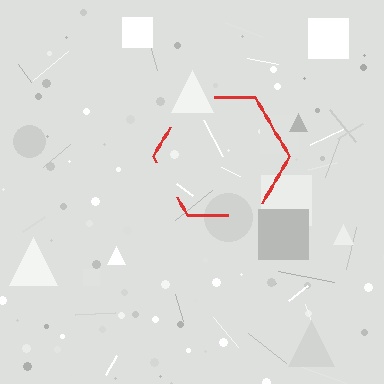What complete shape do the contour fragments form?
The contour fragments form a hexagon.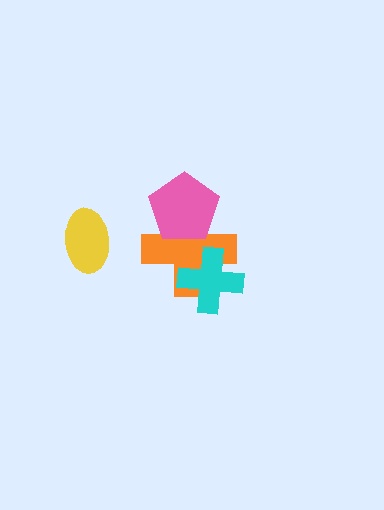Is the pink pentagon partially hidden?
No, no other shape covers it.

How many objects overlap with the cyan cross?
1 object overlaps with the cyan cross.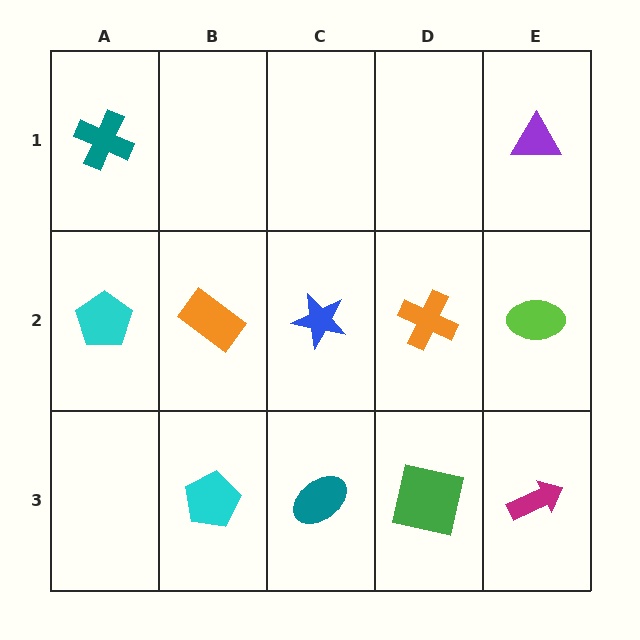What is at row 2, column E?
A lime ellipse.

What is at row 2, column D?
An orange cross.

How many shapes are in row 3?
4 shapes.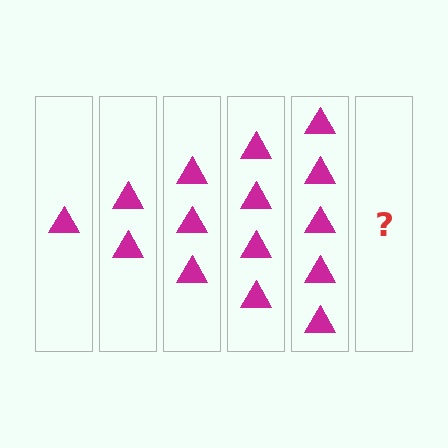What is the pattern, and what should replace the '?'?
The pattern is that each step adds one more triangle. The '?' should be 6 triangles.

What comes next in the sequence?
The next element should be 6 triangles.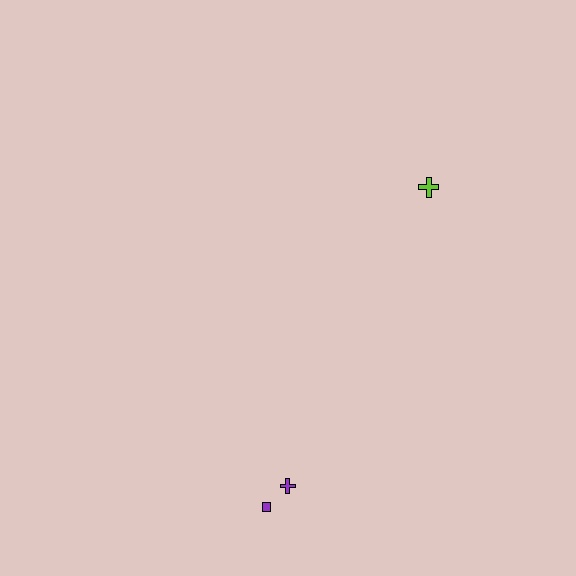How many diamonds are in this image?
There are no diamonds.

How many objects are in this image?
There are 3 objects.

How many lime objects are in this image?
There is 1 lime object.